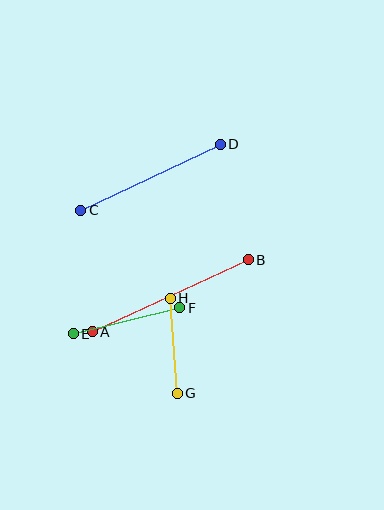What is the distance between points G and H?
The distance is approximately 95 pixels.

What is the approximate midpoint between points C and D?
The midpoint is at approximately (150, 177) pixels.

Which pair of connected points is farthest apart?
Points A and B are farthest apart.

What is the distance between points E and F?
The distance is approximately 110 pixels.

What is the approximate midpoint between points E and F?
The midpoint is at approximately (127, 321) pixels.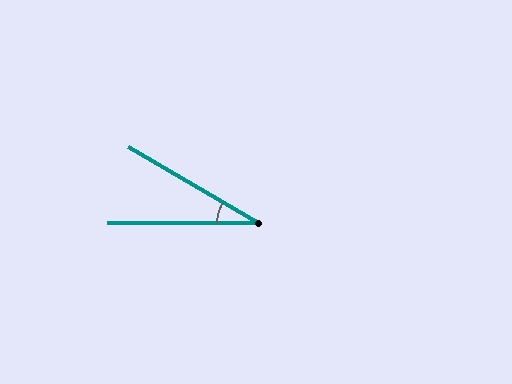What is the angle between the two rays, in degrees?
Approximately 30 degrees.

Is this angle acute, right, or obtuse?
It is acute.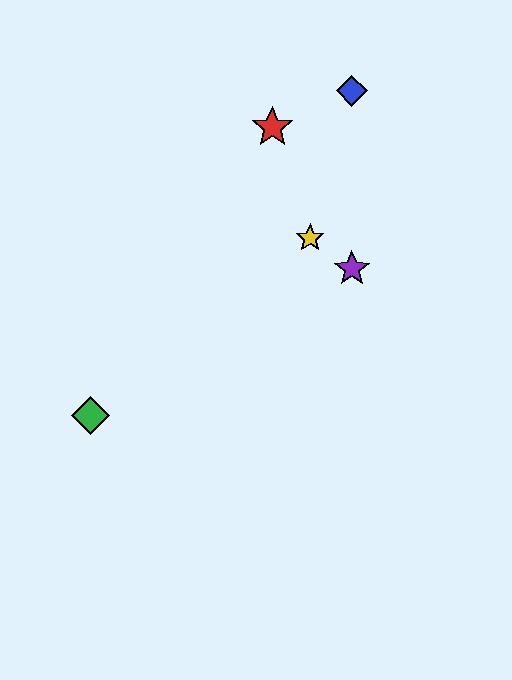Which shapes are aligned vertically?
The blue diamond, the purple star are aligned vertically.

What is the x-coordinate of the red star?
The red star is at x≈272.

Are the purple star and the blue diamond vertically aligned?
Yes, both are at x≈352.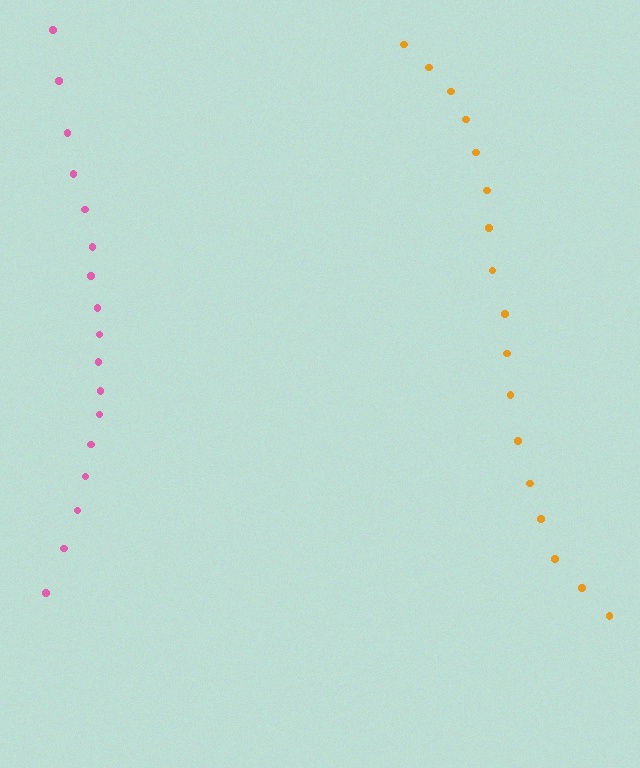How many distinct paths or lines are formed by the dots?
There are 2 distinct paths.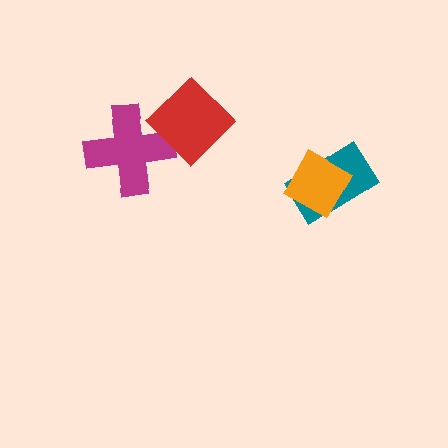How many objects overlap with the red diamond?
1 object overlaps with the red diamond.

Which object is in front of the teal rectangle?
The orange square is in front of the teal rectangle.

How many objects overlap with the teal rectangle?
1 object overlaps with the teal rectangle.